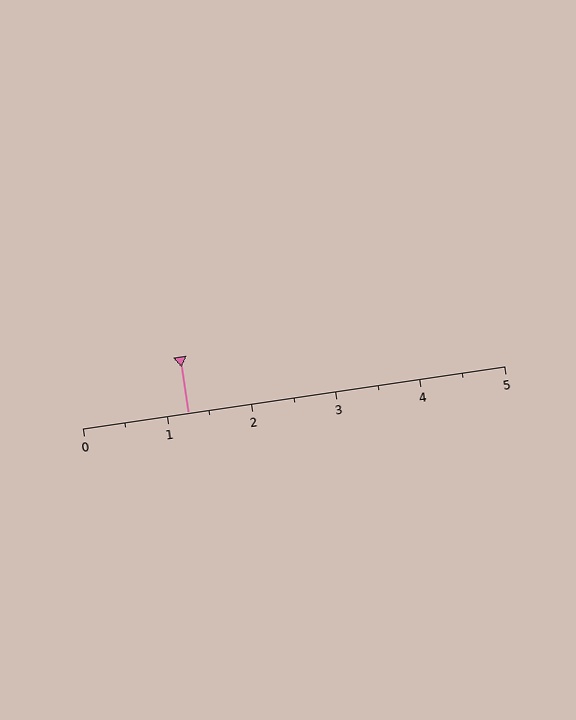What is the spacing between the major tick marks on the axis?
The major ticks are spaced 1 apart.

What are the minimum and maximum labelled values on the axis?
The axis runs from 0 to 5.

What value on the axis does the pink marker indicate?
The marker indicates approximately 1.2.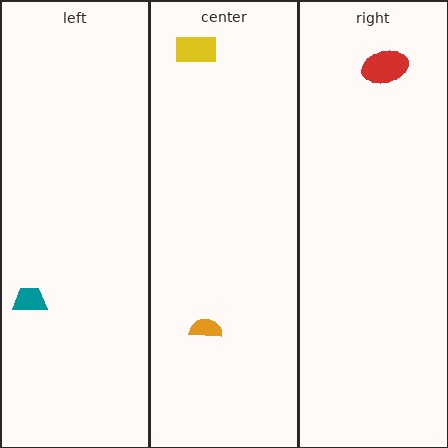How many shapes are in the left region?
1.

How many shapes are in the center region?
2.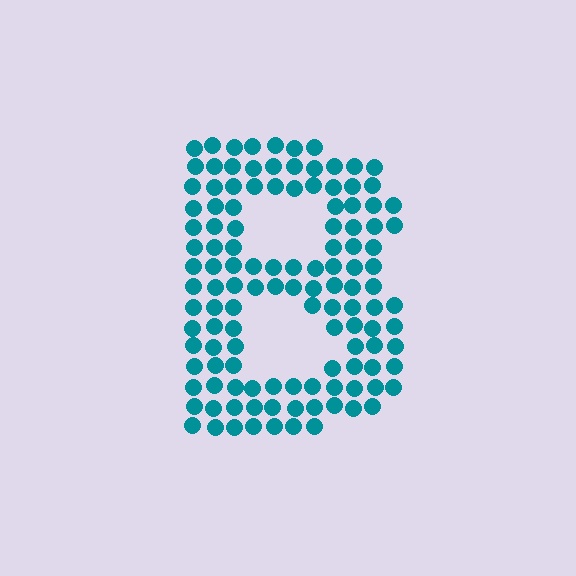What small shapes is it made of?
It is made of small circles.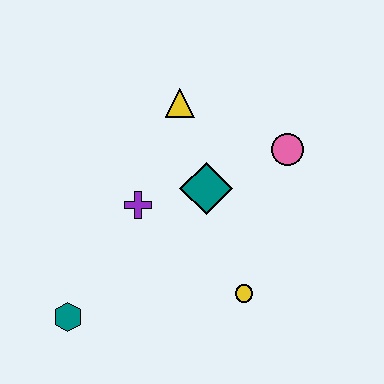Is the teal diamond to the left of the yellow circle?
Yes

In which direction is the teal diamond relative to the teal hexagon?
The teal diamond is to the right of the teal hexagon.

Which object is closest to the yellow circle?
The teal diamond is closest to the yellow circle.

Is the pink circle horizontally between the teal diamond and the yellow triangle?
No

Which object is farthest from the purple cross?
The pink circle is farthest from the purple cross.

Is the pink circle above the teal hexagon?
Yes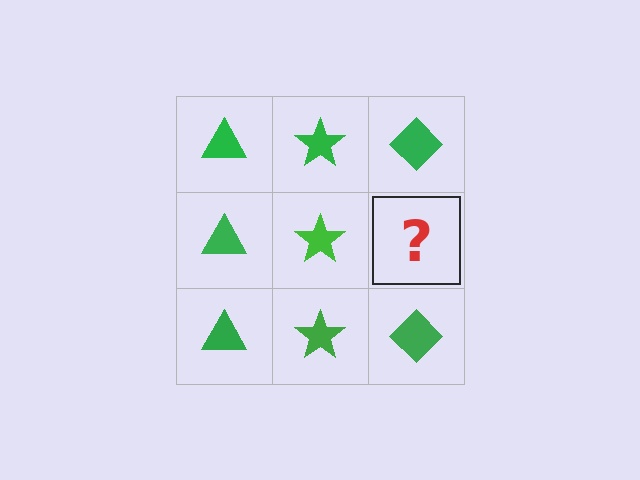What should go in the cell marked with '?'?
The missing cell should contain a green diamond.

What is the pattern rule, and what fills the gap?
The rule is that each column has a consistent shape. The gap should be filled with a green diamond.